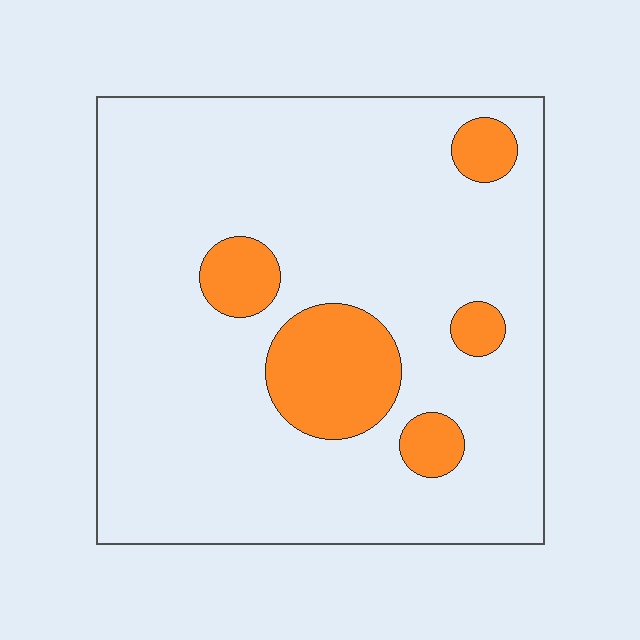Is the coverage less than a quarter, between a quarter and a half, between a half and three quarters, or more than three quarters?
Less than a quarter.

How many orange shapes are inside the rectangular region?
5.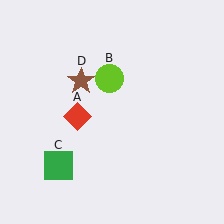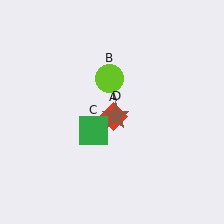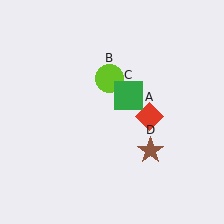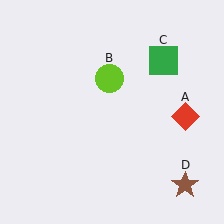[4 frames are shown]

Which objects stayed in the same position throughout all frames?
Lime circle (object B) remained stationary.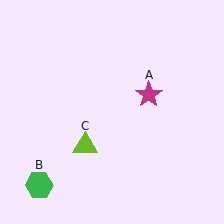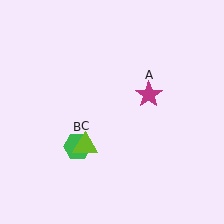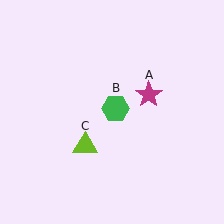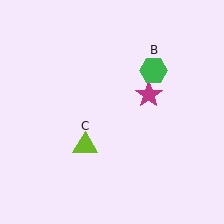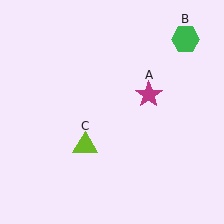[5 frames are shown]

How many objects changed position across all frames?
1 object changed position: green hexagon (object B).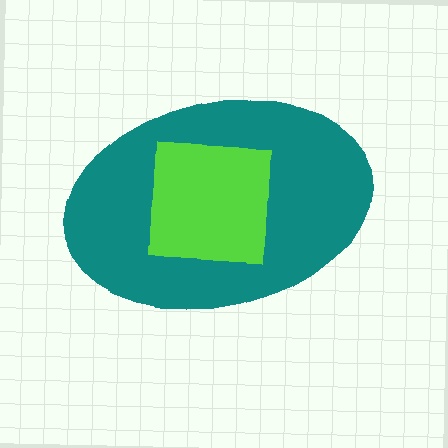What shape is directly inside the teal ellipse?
The lime square.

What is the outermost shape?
The teal ellipse.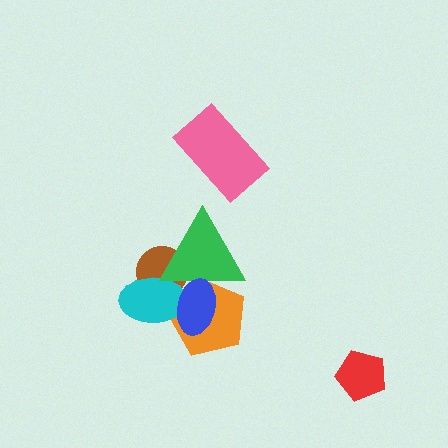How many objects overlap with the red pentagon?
0 objects overlap with the red pentagon.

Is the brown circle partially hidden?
Yes, it is partially covered by another shape.